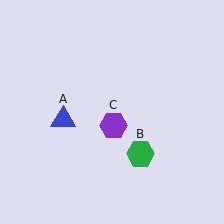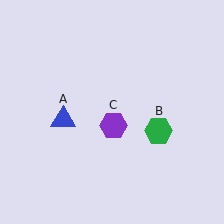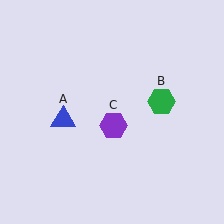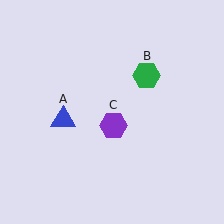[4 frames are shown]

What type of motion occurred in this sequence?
The green hexagon (object B) rotated counterclockwise around the center of the scene.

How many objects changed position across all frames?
1 object changed position: green hexagon (object B).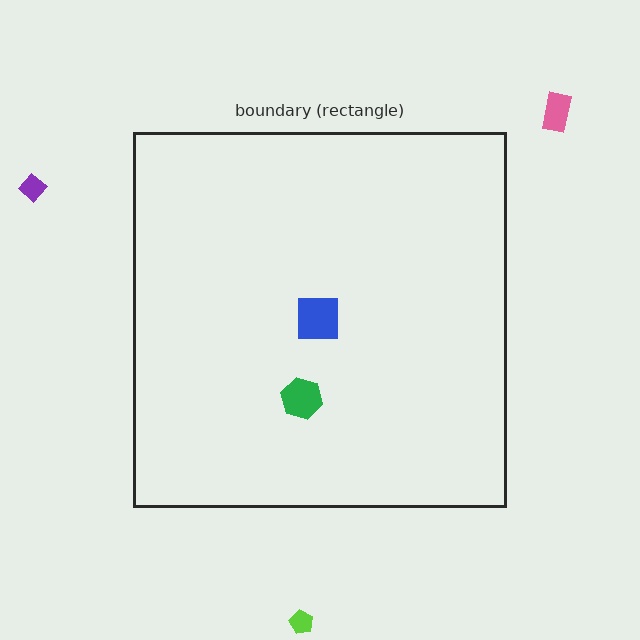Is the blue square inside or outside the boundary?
Inside.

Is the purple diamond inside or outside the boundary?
Outside.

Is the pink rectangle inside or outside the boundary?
Outside.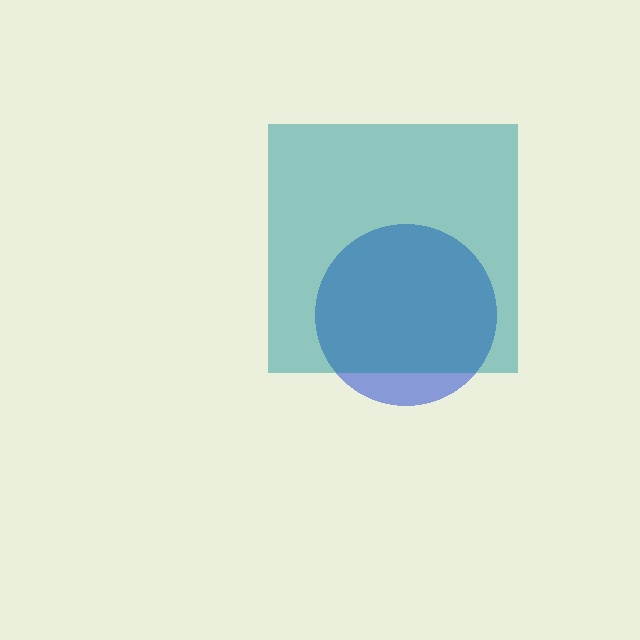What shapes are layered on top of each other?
The layered shapes are: a blue circle, a teal square.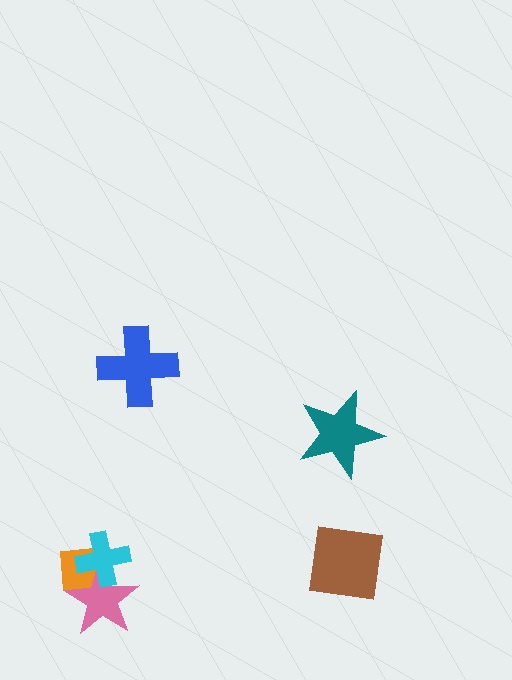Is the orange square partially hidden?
Yes, it is partially covered by another shape.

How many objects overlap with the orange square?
2 objects overlap with the orange square.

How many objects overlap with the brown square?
0 objects overlap with the brown square.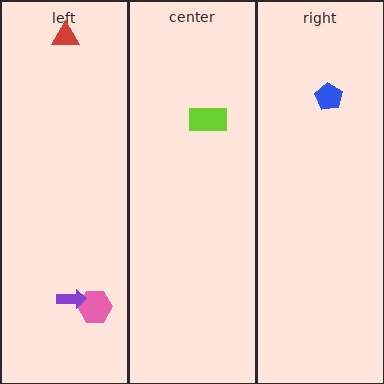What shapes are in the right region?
The blue pentagon.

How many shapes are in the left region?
3.